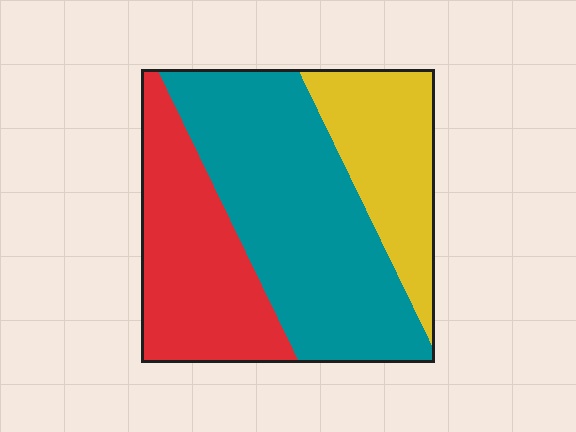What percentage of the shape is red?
Red takes up between a quarter and a half of the shape.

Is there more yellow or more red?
Red.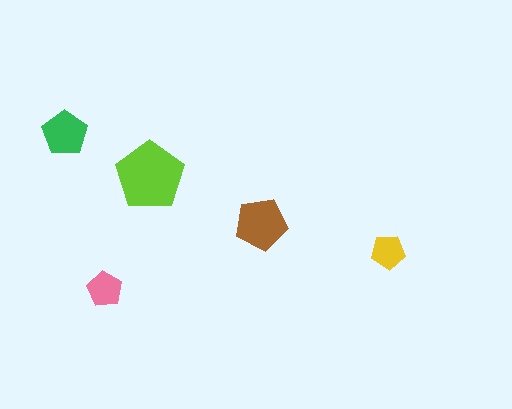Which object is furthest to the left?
The green pentagon is leftmost.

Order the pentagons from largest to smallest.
the lime one, the brown one, the green one, the pink one, the yellow one.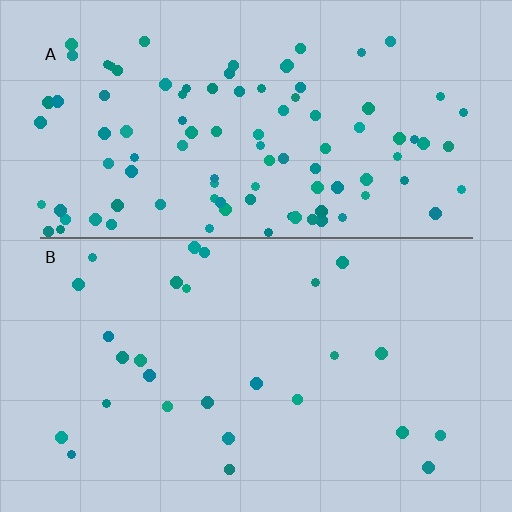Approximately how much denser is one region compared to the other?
Approximately 3.7× — region A over region B.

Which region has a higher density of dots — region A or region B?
A (the top).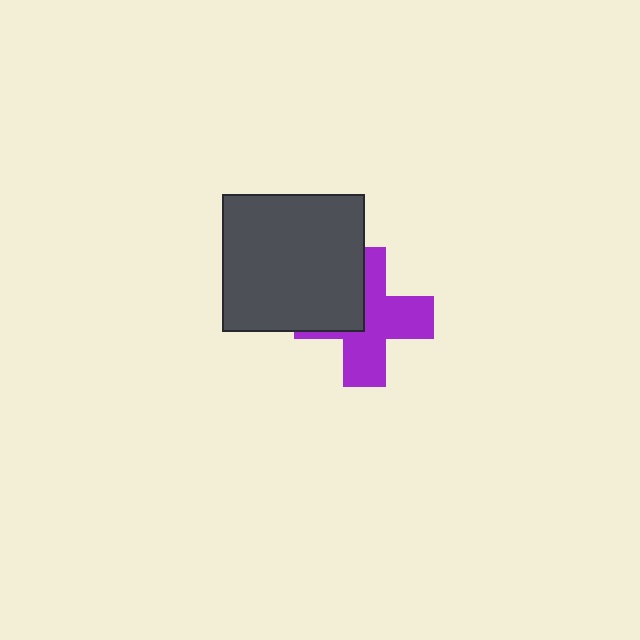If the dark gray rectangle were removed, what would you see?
You would see the complete purple cross.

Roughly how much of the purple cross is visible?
About half of it is visible (roughly 64%).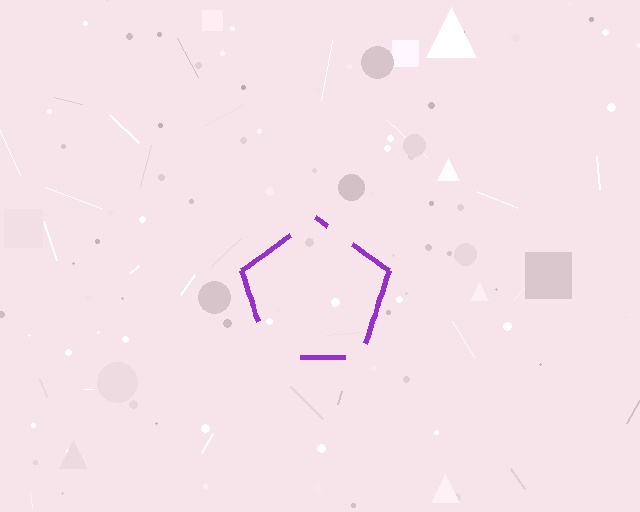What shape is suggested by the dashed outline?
The dashed outline suggests a pentagon.